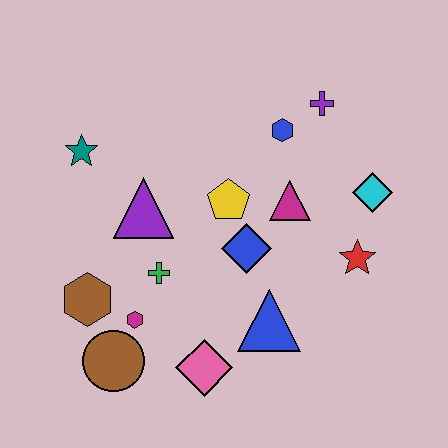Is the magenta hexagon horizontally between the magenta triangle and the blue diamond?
No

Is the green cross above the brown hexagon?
Yes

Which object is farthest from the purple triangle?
The cyan diamond is farthest from the purple triangle.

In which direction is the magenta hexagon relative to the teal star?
The magenta hexagon is below the teal star.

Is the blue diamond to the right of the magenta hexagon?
Yes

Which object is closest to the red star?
The cyan diamond is closest to the red star.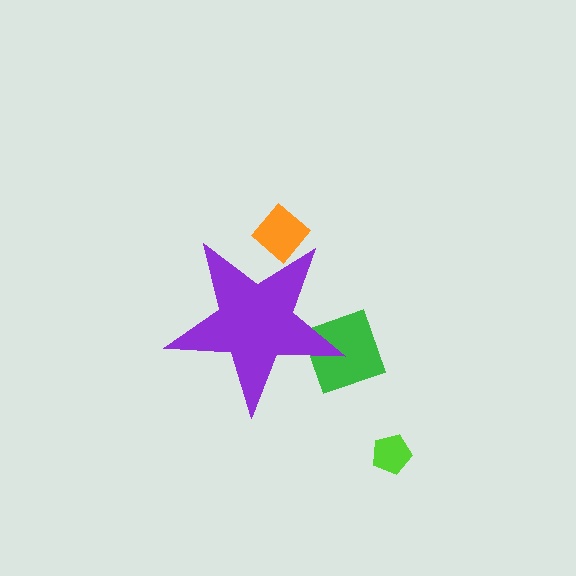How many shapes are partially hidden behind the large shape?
2 shapes are partially hidden.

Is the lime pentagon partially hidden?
No, the lime pentagon is fully visible.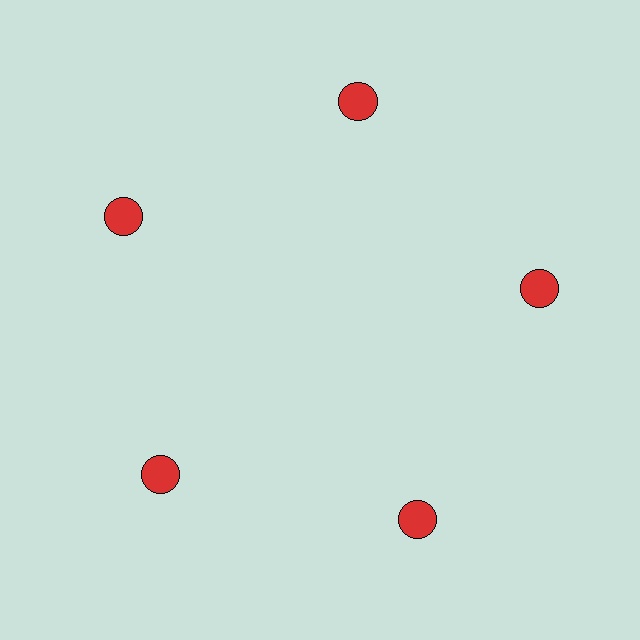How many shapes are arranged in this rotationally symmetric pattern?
There are 5 shapes, arranged in 5 groups of 1.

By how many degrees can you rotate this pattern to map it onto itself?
The pattern maps onto itself every 72 degrees of rotation.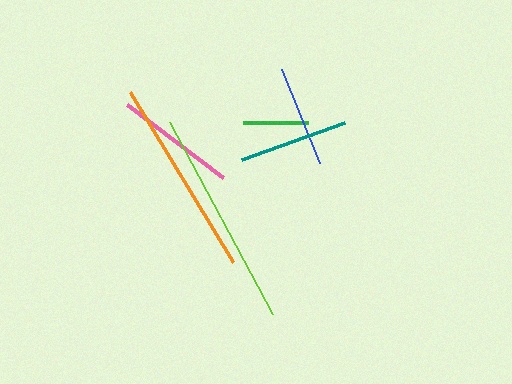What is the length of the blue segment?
The blue segment is approximately 101 pixels long.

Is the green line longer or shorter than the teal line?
The teal line is longer than the green line.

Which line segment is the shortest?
The green line is the shortest at approximately 64 pixels.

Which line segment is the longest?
The lime line is the longest at approximately 217 pixels.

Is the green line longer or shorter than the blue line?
The blue line is longer than the green line.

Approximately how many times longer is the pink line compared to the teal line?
The pink line is approximately 1.1 times the length of the teal line.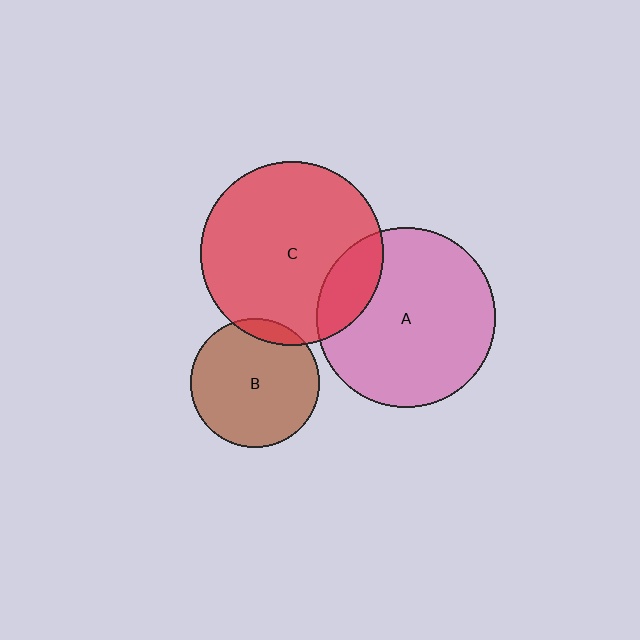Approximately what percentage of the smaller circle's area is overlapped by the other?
Approximately 10%.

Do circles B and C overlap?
Yes.